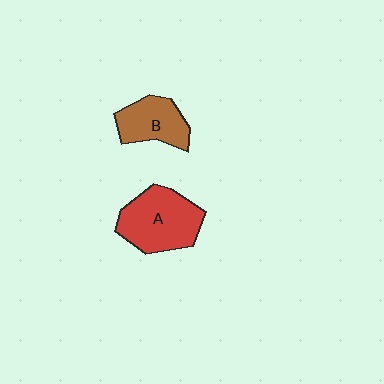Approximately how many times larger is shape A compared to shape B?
Approximately 1.5 times.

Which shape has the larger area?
Shape A (red).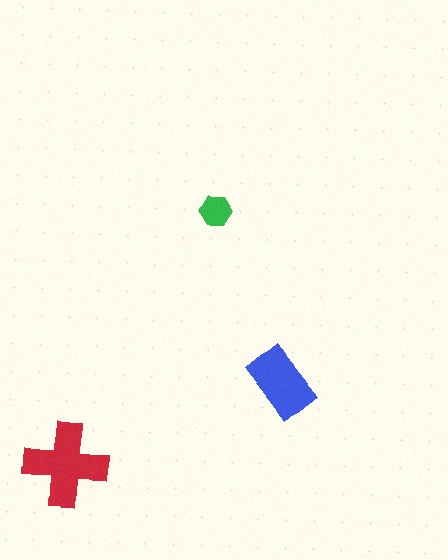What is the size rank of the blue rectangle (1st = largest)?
2nd.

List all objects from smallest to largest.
The green hexagon, the blue rectangle, the red cross.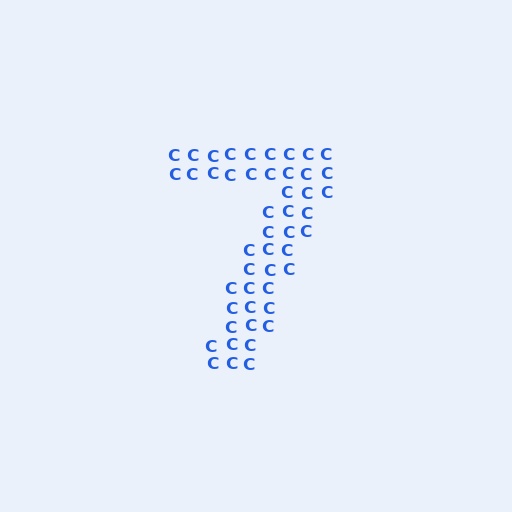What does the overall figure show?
The overall figure shows the digit 7.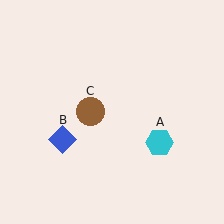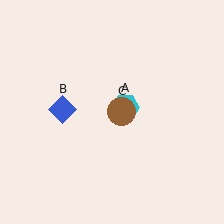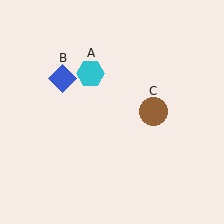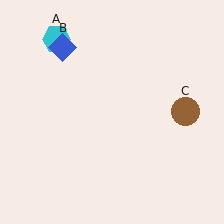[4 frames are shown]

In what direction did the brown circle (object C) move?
The brown circle (object C) moved right.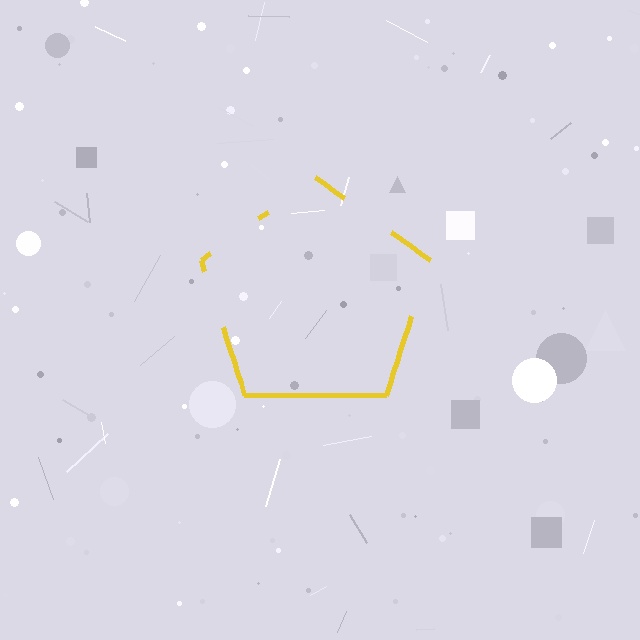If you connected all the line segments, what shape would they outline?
They would outline a pentagon.